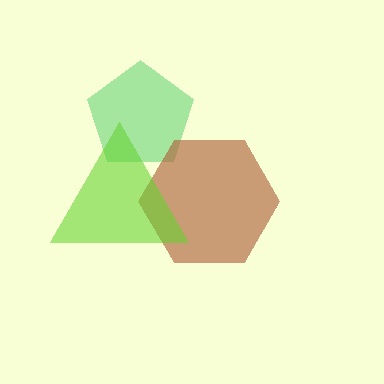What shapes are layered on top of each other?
The layered shapes are: a green pentagon, a brown hexagon, a lime triangle.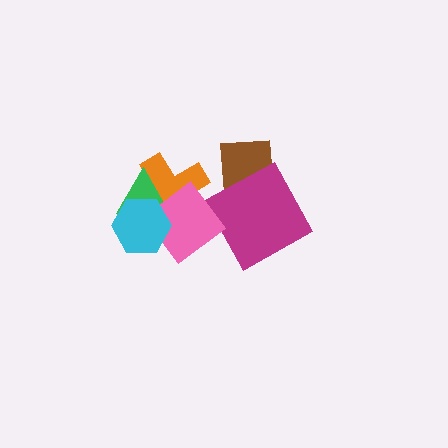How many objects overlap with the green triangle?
3 objects overlap with the green triangle.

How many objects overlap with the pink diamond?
3 objects overlap with the pink diamond.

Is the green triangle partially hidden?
Yes, it is partially covered by another shape.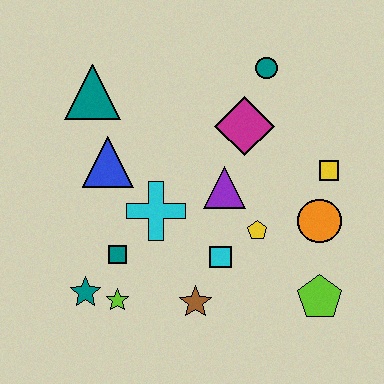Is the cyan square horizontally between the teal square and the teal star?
No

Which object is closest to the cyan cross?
The teal square is closest to the cyan cross.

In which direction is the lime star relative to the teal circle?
The lime star is below the teal circle.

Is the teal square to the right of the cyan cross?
No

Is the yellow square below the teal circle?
Yes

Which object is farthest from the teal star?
The teal circle is farthest from the teal star.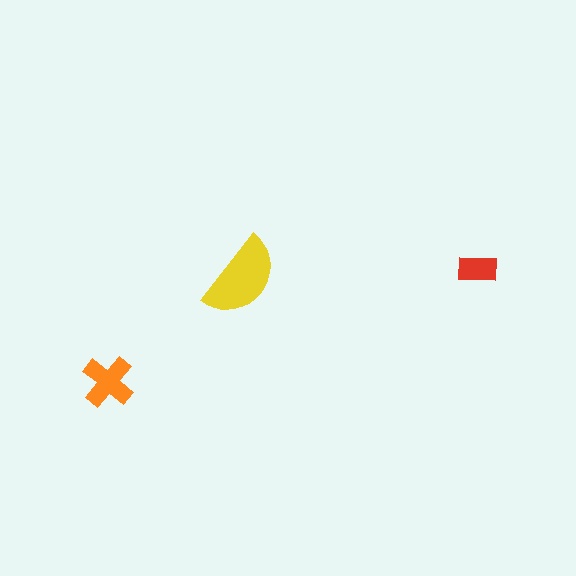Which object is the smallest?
The red rectangle.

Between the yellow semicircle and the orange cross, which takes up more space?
The yellow semicircle.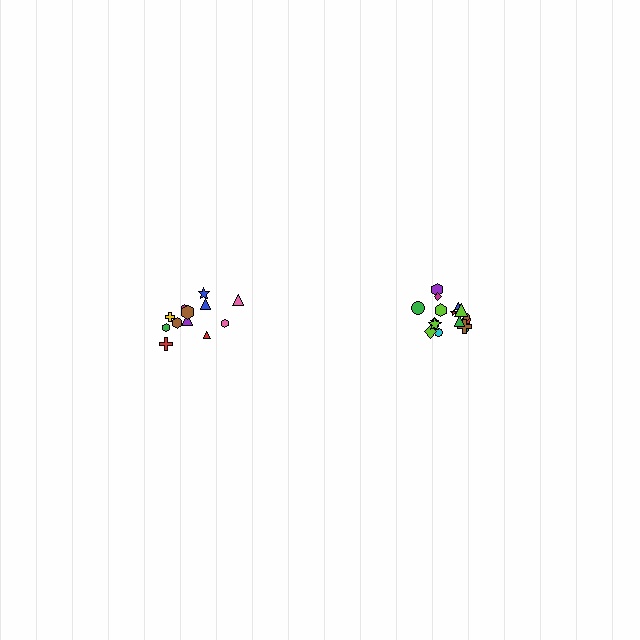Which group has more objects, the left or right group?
The right group.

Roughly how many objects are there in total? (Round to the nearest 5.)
Roughly 30 objects in total.